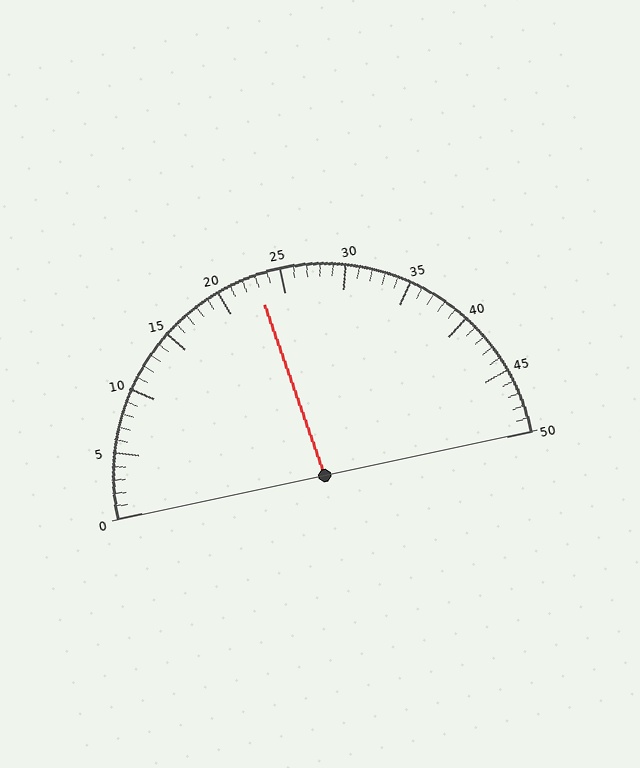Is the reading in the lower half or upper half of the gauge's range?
The reading is in the lower half of the range (0 to 50).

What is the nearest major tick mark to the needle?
The nearest major tick mark is 25.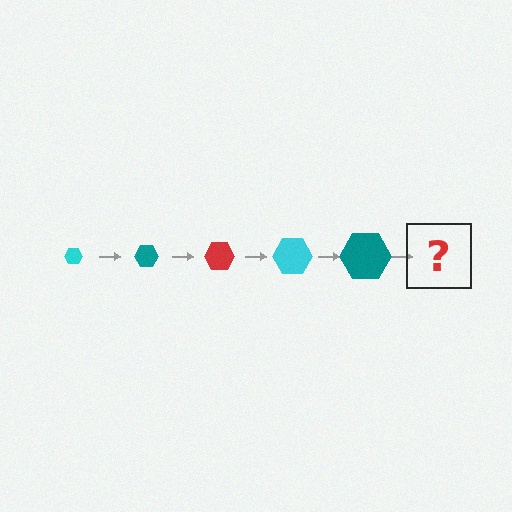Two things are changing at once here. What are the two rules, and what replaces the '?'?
The two rules are that the hexagon grows larger each step and the color cycles through cyan, teal, and red. The '?' should be a red hexagon, larger than the previous one.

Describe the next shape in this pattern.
It should be a red hexagon, larger than the previous one.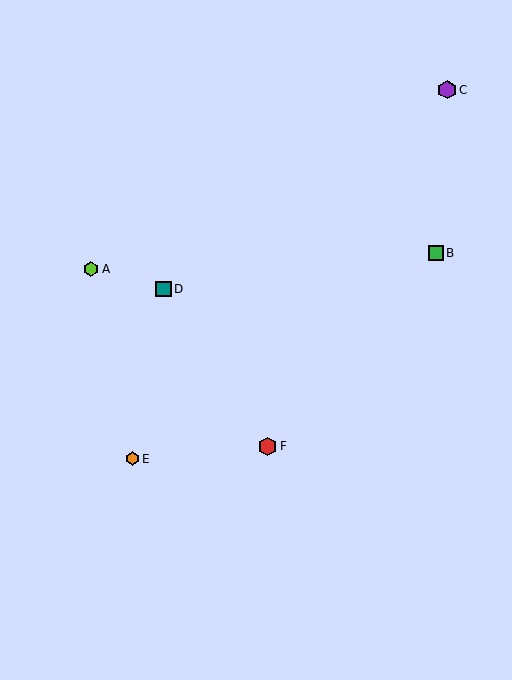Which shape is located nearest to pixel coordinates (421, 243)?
The green square (labeled B) at (436, 253) is nearest to that location.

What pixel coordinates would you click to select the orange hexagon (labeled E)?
Click at (133, 459) to select the orange hexagon E.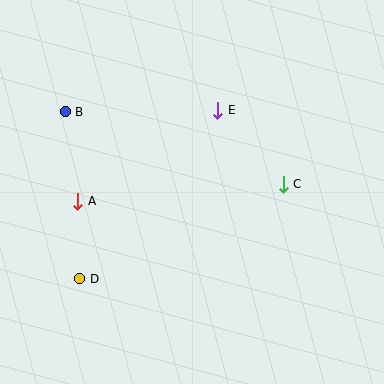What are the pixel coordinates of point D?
Point D is at (80, 279).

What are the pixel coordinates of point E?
Point E is at (218, 110).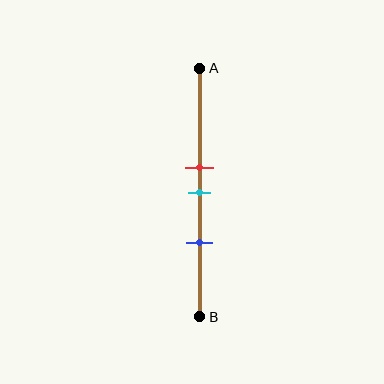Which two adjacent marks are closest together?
The red and cyan marks are the closest adjacent pair.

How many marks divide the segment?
There are 3 marks dividing the segment.